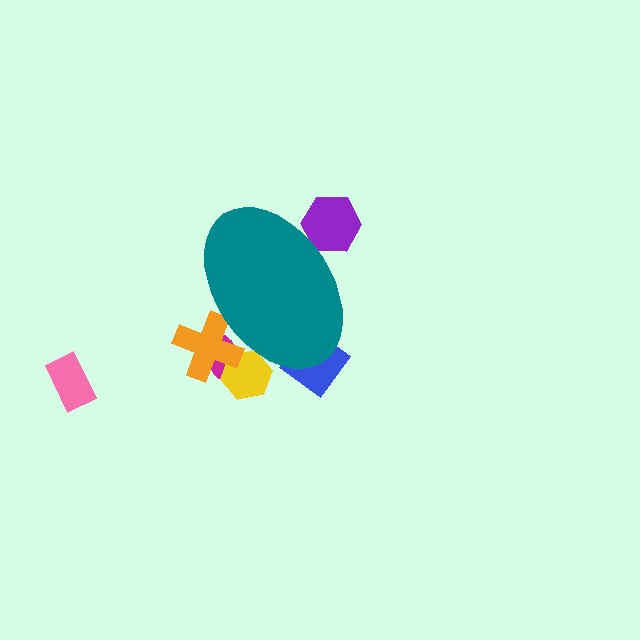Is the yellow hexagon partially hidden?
Yes, the yellow hexagon is partially hidden behind the teal ellipse.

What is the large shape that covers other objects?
A teal ellipse.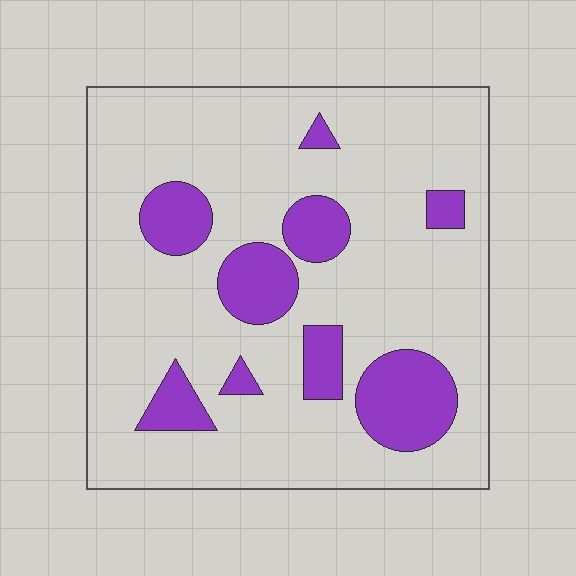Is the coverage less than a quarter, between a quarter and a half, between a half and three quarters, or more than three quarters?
Less than a quarter.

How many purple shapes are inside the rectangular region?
9.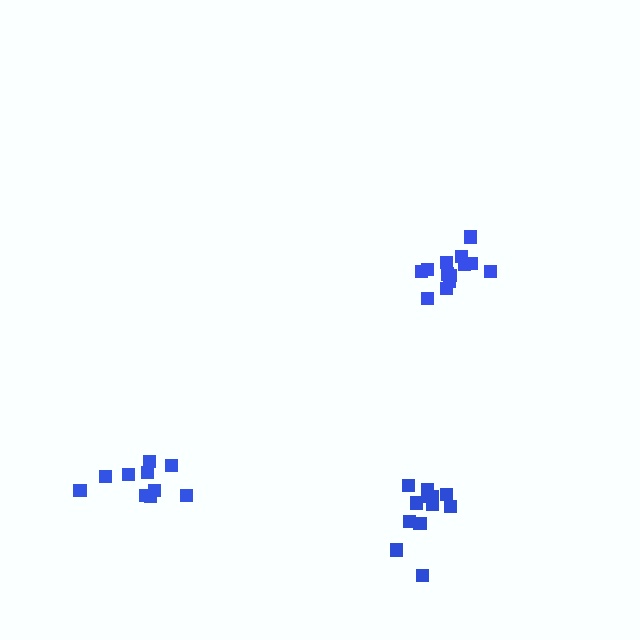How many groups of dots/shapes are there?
There are 3 groups.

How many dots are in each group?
Group 1: 12 dots, Group 2: 10 dots, Group 3: 13 dots (35 total).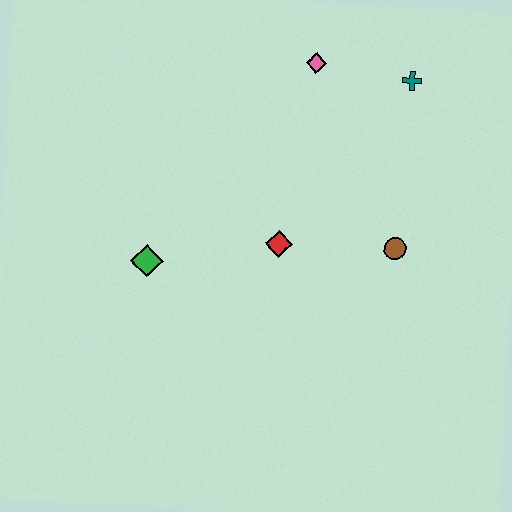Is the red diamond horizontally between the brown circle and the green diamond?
Yes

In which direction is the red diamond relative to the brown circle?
The red diamond is to the left of the brown circle.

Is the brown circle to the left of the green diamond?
No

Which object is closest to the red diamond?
The brown circle is closest to the red diamond.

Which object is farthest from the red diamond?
The teal cross is farthest from the red diamond.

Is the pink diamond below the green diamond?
No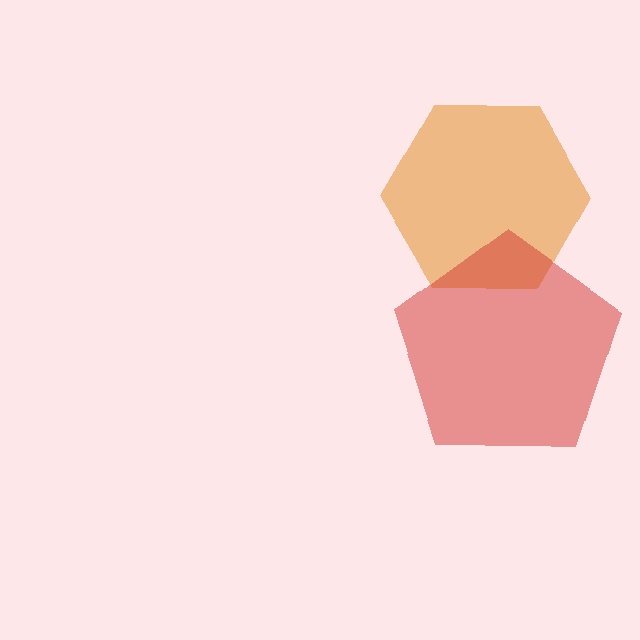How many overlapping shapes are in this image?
There are 2 overlapping shapes in the image.